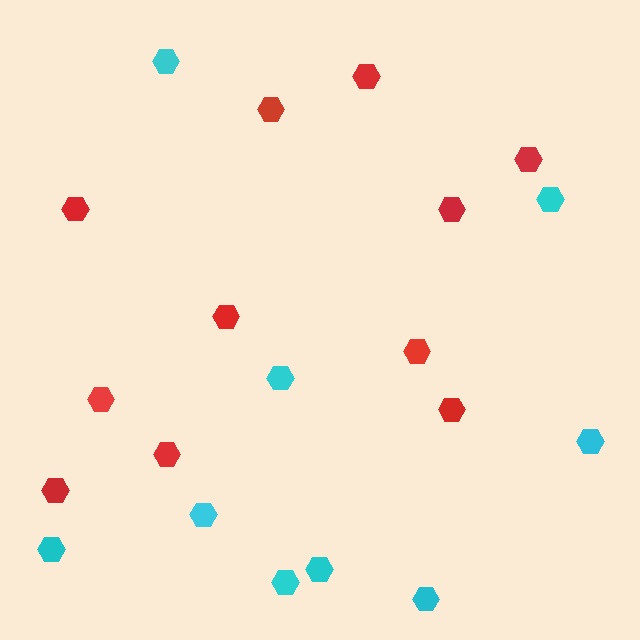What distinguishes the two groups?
There are 2 groups: one group of red hexagons (11) and one group of cyan hexagons (9).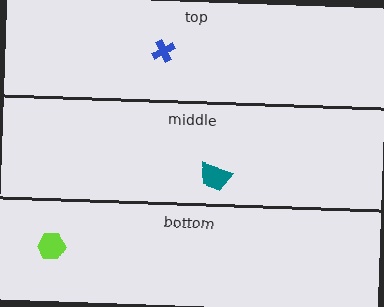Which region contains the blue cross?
The top region.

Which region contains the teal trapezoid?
The middle region.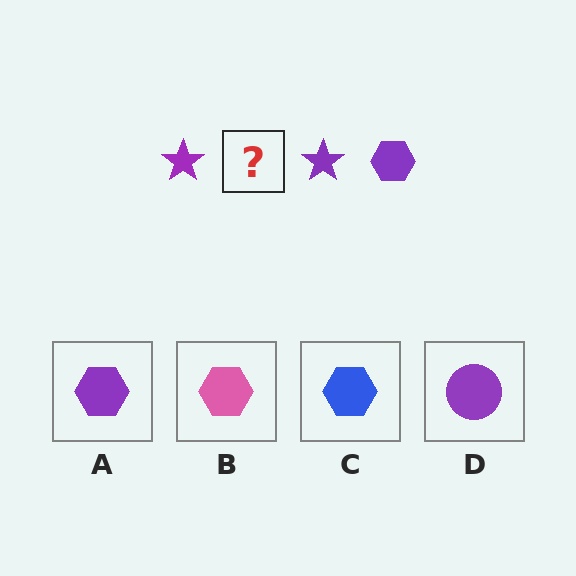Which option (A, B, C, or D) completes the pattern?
A.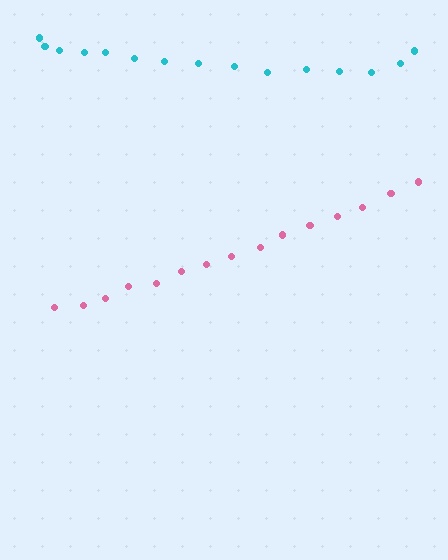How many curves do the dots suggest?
There are 2 distinct paths.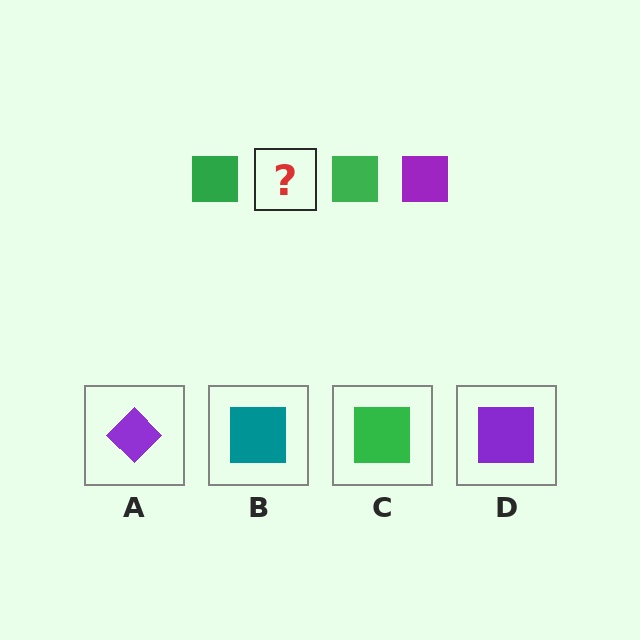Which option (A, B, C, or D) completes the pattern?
D.